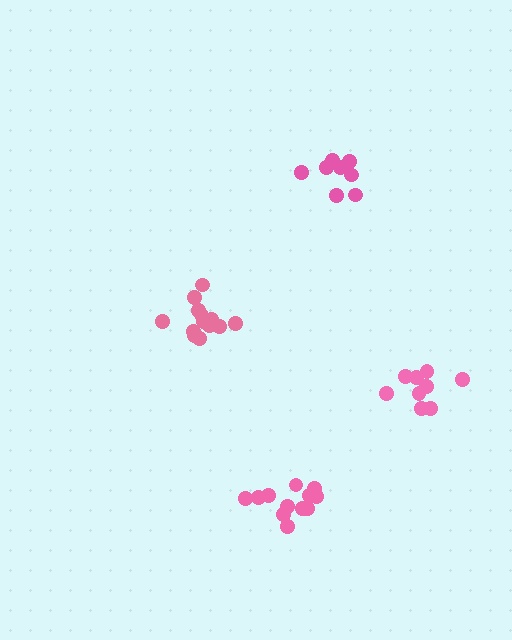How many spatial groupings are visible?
There are 4 spatial groupings.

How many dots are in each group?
Group 1: 13 dots, Group 2: 8 dots, Group 3: 13 dots, Group 4: 9 dots (43 total).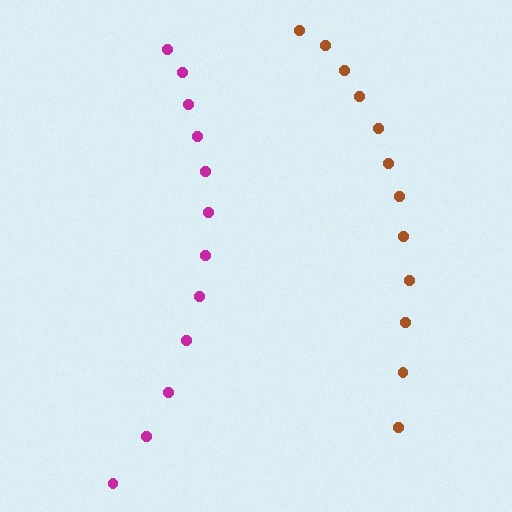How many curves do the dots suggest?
There are 2 distinct paths.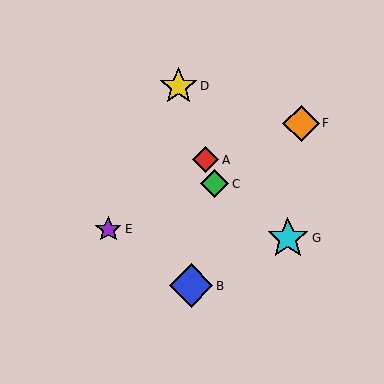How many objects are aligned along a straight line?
3 objects (A, C, D) are aligned along a straight line.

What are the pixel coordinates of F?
Object F is at (301, 123).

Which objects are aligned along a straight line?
Objects A, C, D are aligned along a straight line.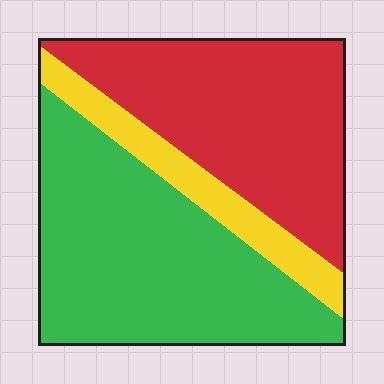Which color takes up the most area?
Green, at roughly 45%.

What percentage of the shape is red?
Red takes up about two fifths (2/5) of the shape.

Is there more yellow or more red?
Red.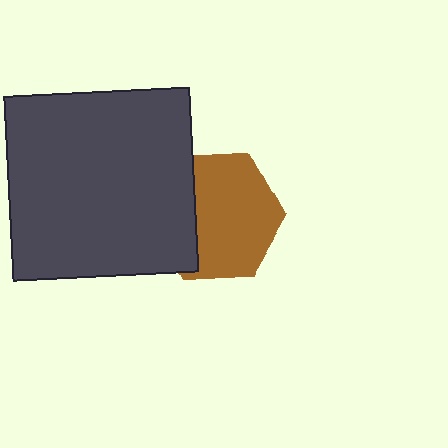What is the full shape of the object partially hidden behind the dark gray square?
The partially hidden object is a brown hexagon.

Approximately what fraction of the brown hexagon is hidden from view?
Roughly 32% of the brown hexagon is hidden behind the dark gray square.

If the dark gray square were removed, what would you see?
You would see the complete brown hexagon.